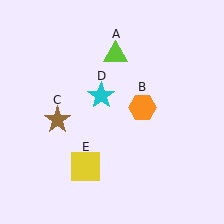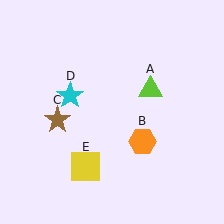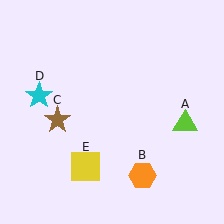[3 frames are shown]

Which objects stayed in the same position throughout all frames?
Brown star (object C) and yellow square (object E) remained stationary.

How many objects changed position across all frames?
3 objects changed position: lime triangle (object A), orange hexagon (object B), cyan star (object D).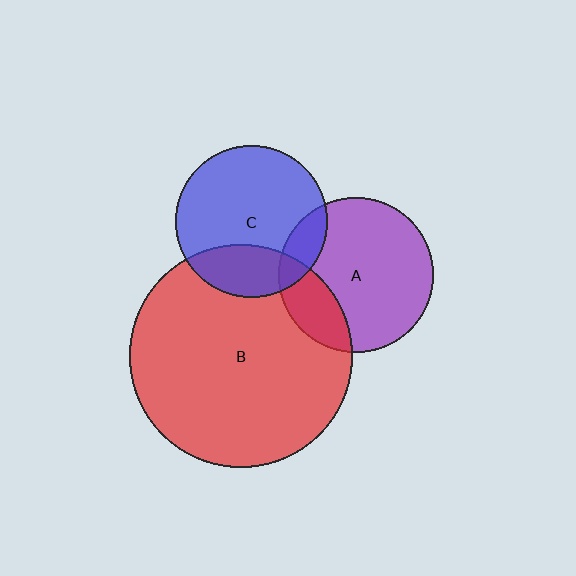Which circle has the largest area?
Circle B (red).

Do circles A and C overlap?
Yes.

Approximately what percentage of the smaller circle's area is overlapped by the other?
Approximately 15%.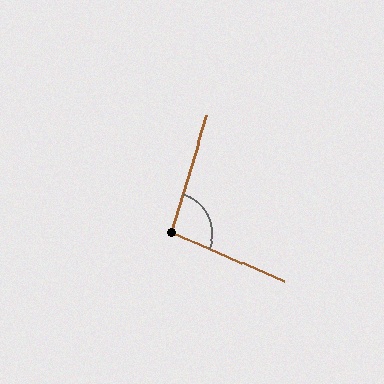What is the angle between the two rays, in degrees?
Approximately 97 degrees.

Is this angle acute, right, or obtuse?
It is obtuse.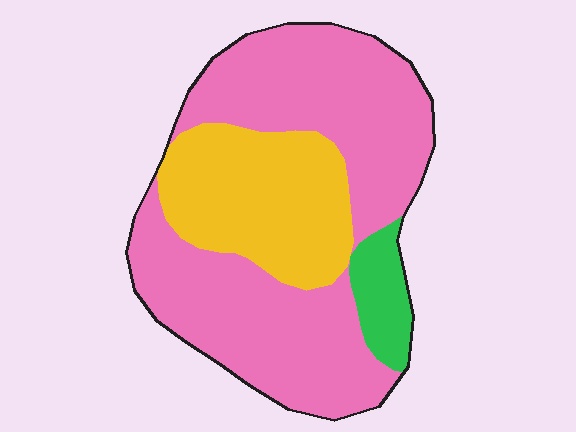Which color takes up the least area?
Green, at roughly 10%.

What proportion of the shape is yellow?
Yellow takes up about one quarter (1/4) of the shape.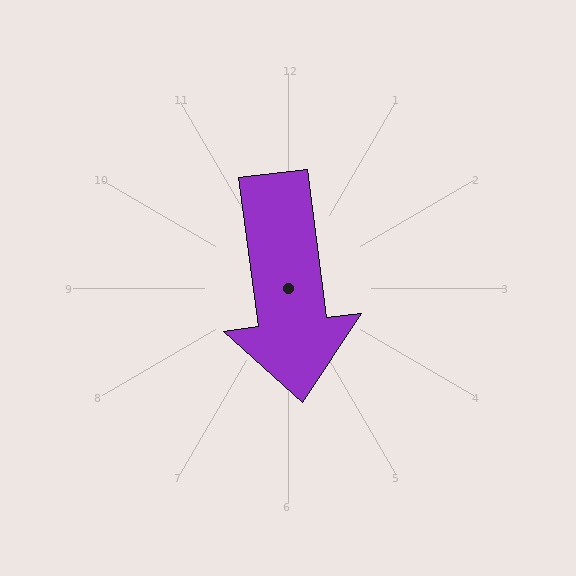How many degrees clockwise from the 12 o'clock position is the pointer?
Approximately 173 degrees.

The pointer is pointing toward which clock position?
Roughly 6 o'clock.